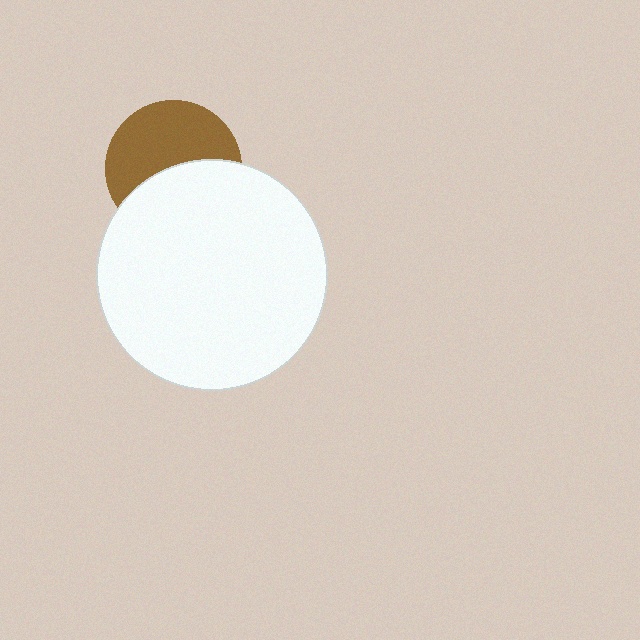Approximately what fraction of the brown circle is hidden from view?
Roughly 46% of the brown circle is hidden behind the white circle.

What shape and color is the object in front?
The object in front is a white circle.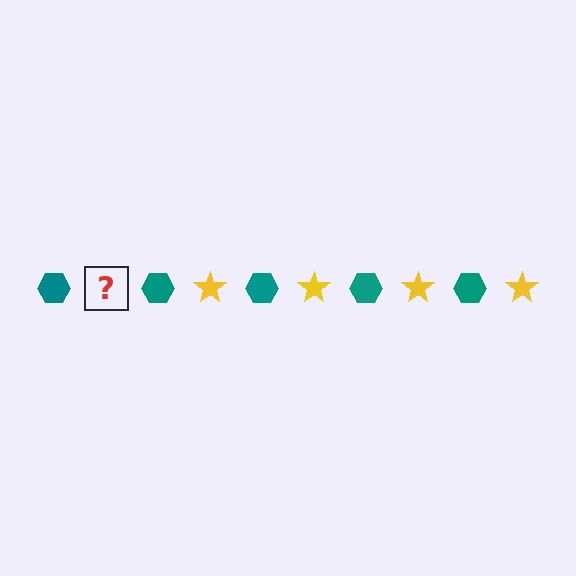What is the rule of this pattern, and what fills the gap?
The rule is that the pattern alternates between teal hexagon and yellow star. The gap should be filled with a yellow star.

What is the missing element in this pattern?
The missing element is a yellow star.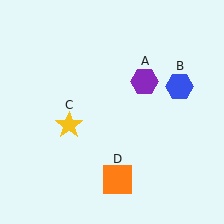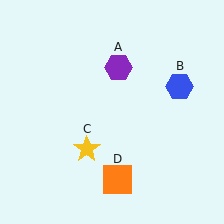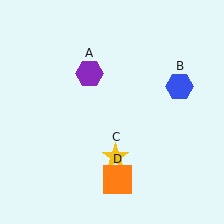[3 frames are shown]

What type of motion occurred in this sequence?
The purple hexagon (object A), yellow star (object C) rotated counterclockwise around the center of the scene.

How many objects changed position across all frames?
2 objects changed position: purple hexagon (object A), yellow star (object C).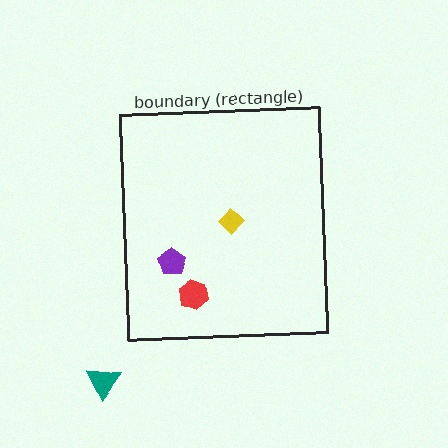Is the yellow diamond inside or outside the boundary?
Inside.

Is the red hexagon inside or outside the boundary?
Inside.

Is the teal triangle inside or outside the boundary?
Outside.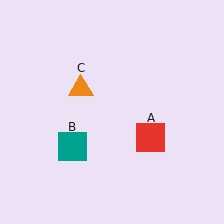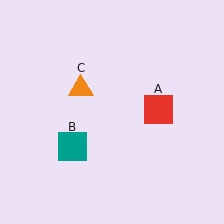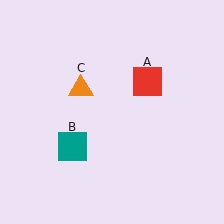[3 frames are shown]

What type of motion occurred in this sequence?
The red square (object A) rotated counterclockwise around the center of the scene.